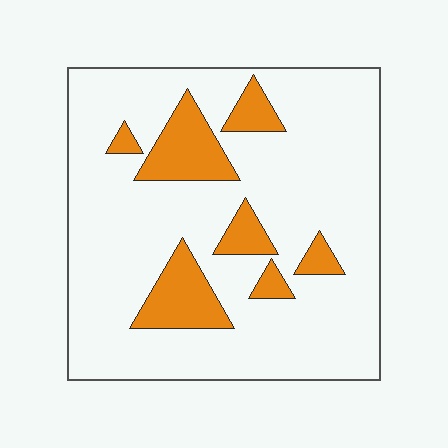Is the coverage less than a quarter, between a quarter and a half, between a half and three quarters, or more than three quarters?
Less than a quarter.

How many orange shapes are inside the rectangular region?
7.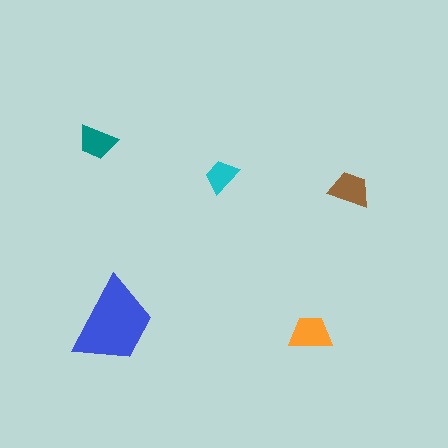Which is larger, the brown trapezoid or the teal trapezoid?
The brown one.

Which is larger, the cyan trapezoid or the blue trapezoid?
The blue one.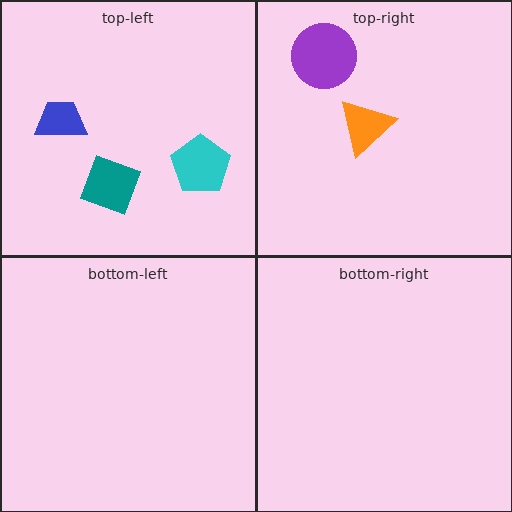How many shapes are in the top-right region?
2.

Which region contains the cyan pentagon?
The top-left region.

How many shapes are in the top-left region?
3.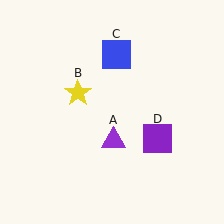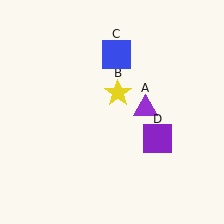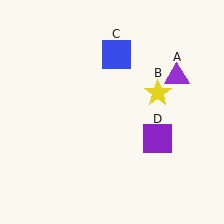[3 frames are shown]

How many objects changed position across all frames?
2 objects changed position: purple triangle (object A), yellow star (object B).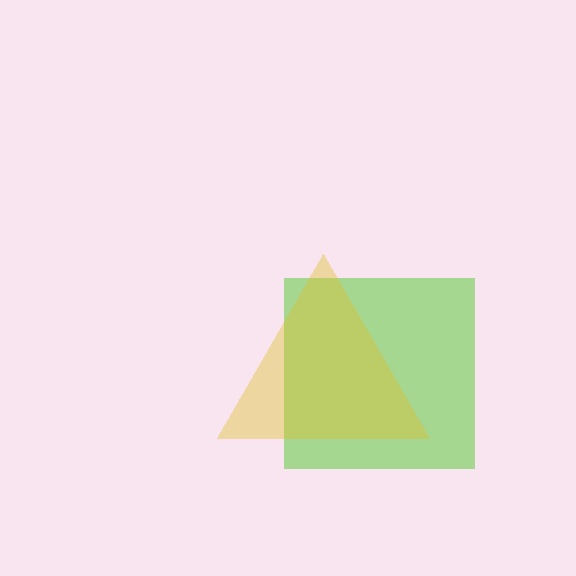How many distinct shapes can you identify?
There are 2 distinct shapes: a lime square, a yellow triangle.